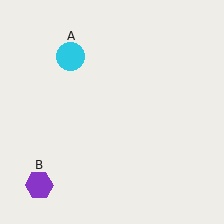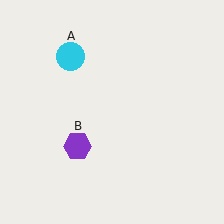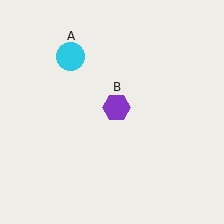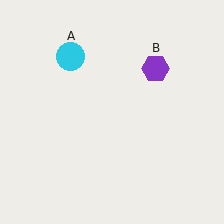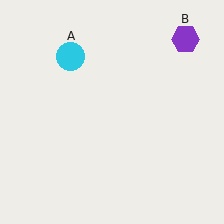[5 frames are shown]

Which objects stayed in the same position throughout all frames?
Cyan circle (object A) remained stationary.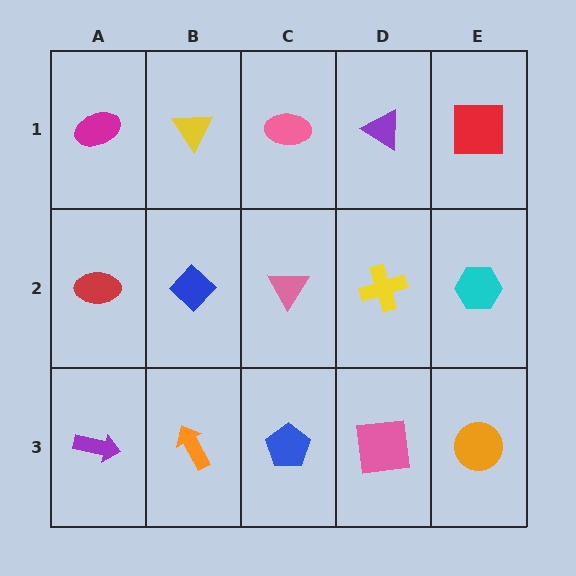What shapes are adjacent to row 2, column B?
A yellow triangle (row 1, column B), an orange arrow (row 3, column B), a red ellipse (row 2, column A), a pink triangle (row 2, column C).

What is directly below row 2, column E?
An orange circle.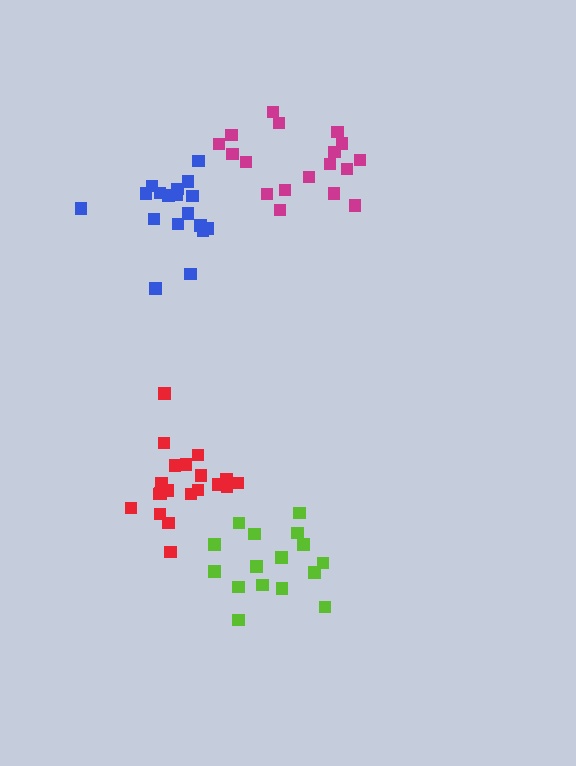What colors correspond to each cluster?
The clusters are colored: magenta, blue, red, lime.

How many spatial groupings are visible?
There are 4 spatial groupings.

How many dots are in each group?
Group 1: 18 dots, Group 2: 18 dots, Group 3: 20 dots, Group 4: 16 dots (72 total).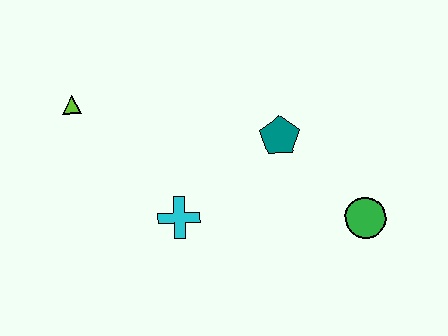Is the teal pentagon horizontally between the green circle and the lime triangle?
Yes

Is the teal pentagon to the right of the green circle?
No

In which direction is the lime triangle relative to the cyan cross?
The lime triangle is above the cyan cross.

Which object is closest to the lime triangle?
The cyan cross is closest to the lime triangle.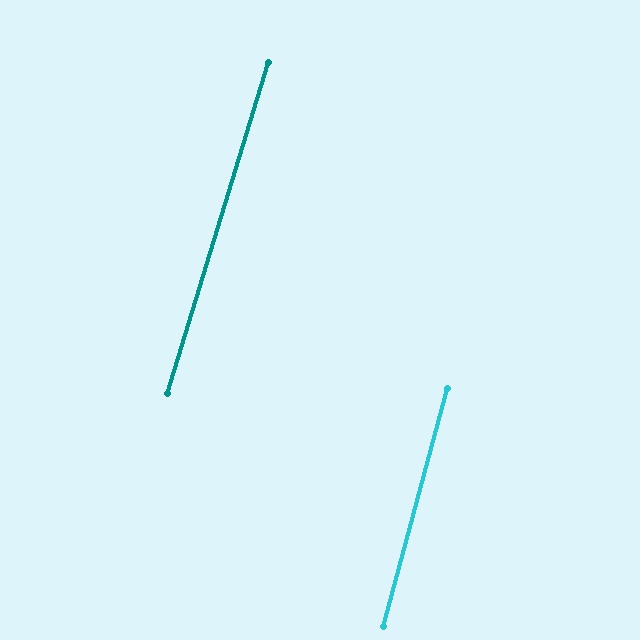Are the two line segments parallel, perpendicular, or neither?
Parallel — their directions differ by only 2.0°.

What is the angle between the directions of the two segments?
Approximately 2 degrees.